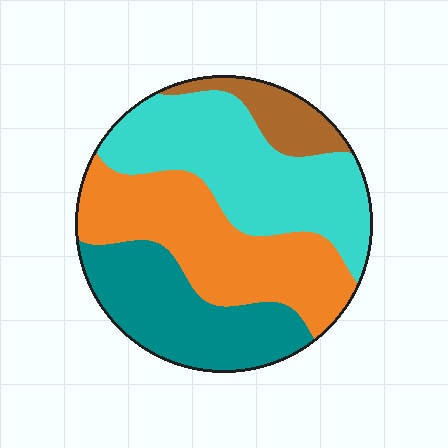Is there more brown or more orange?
Orange.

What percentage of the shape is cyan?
Cyan takes up about one third (1/3) of the shape.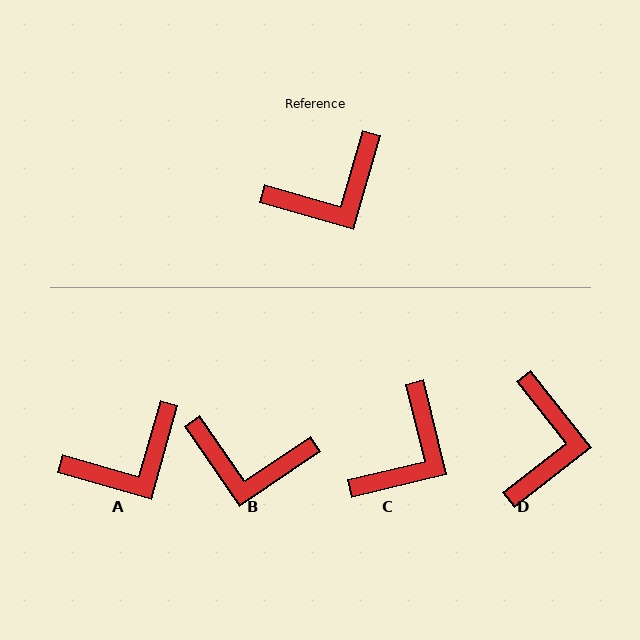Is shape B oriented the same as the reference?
No, it is off by about 40 degrees.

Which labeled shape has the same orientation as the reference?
A.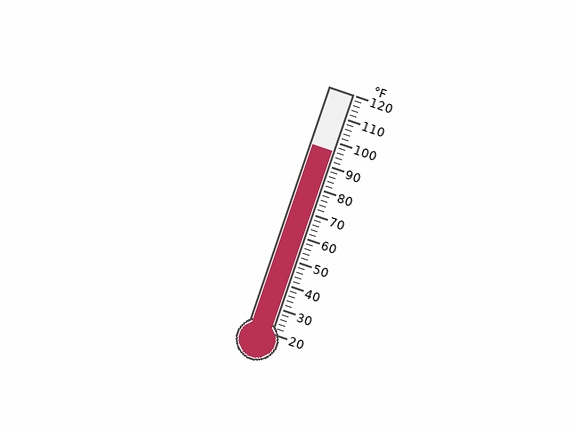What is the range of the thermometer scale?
The thermometer scale ranges from 20°F to 120°F.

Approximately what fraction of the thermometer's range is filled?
The thermometer is filled to approximately 75% of its range.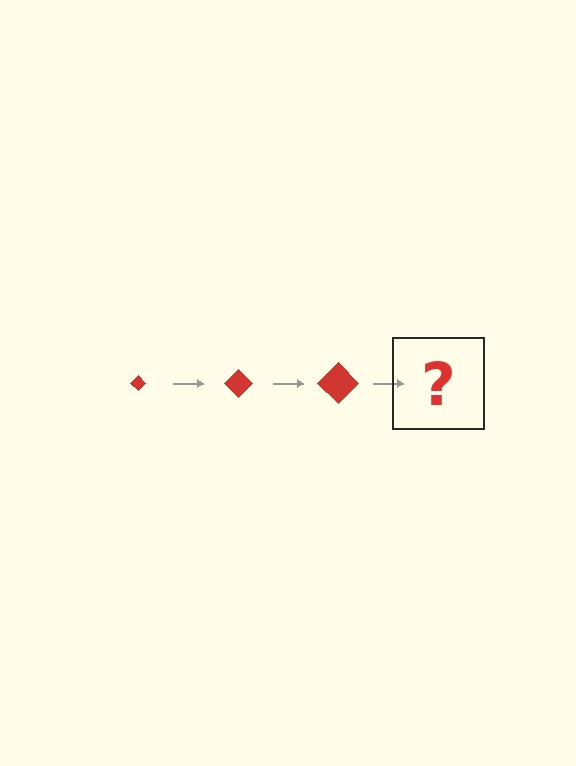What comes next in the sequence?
The next element should be a red diamond, larger than the previous one.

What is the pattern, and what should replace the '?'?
The pattern is that the diamond gets progressively larger each step. The '?' should be a red diamond, larger than the previous one.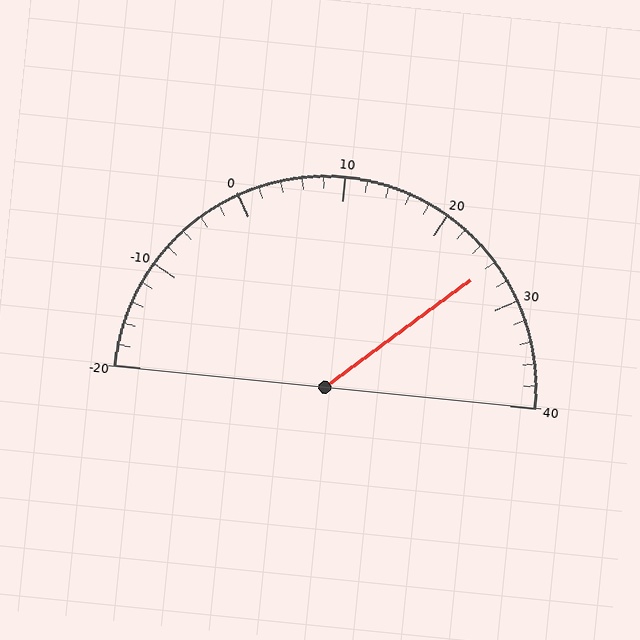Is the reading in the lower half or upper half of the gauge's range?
The reading is in the upper half of the range (-20 to 40).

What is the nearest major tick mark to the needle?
The nearest major tick mark is 30.